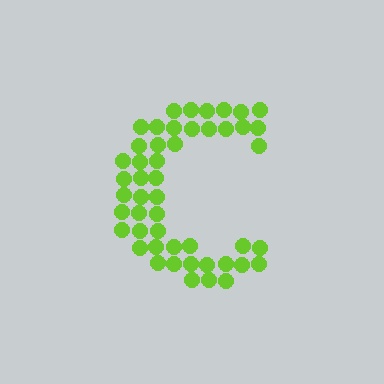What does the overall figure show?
The overall figure shows the letter C.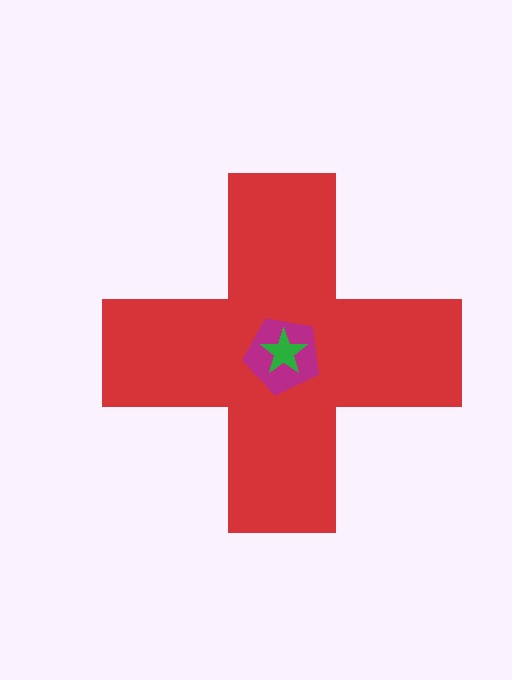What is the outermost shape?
The red cross.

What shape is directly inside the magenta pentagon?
The green star.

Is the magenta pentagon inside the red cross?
Yes.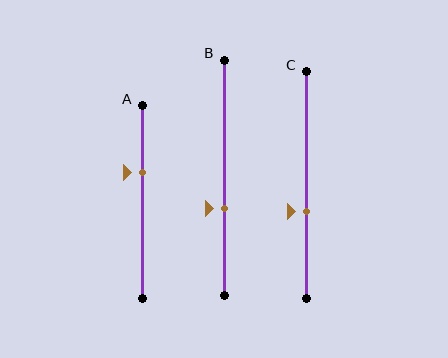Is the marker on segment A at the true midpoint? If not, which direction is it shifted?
No, the marker on segment A is shifted upward by about 15% of the segment length.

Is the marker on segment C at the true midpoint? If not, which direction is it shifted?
No, the marker on segment C is shifted downward by about 12% of the segment length.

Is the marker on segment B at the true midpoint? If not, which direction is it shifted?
No, the marker on segment B is shifted downward by about 13% of the segment length.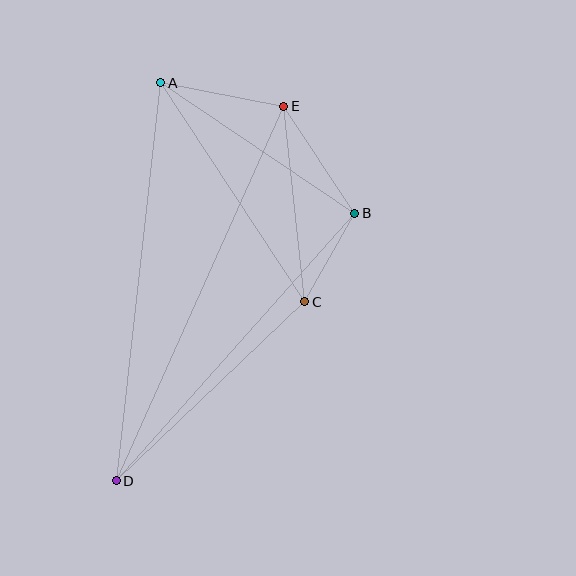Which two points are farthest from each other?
Points D and E are farthest from each other.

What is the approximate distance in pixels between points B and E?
The distance between B and E is approximately 129 pixels.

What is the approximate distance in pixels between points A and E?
The distance between A and E is approximately 125 pixels.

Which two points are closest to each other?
Points B and C are closest to each other.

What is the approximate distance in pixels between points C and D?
The distance between C and D is approximately 260 pixels.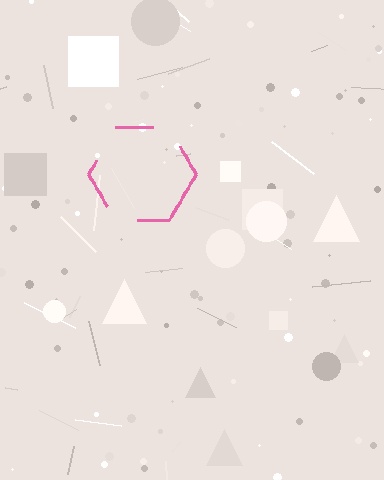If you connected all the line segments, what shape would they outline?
They would outline a hexagon.